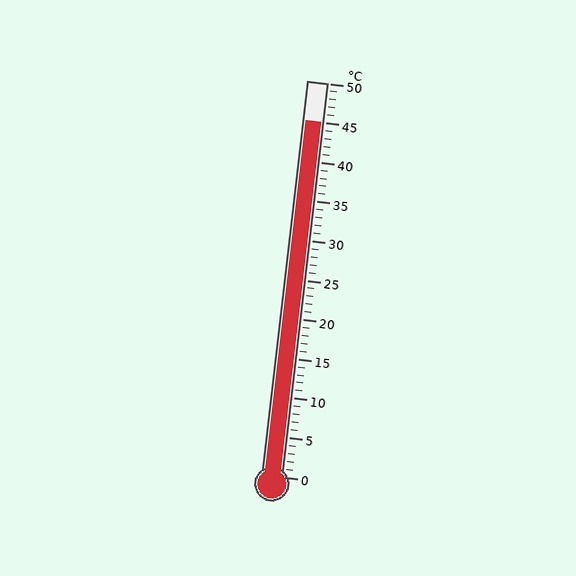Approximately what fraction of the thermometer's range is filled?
The thermometer is filled to approximately 90% of its range.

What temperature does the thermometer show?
The thermometer shows approximately 45°C.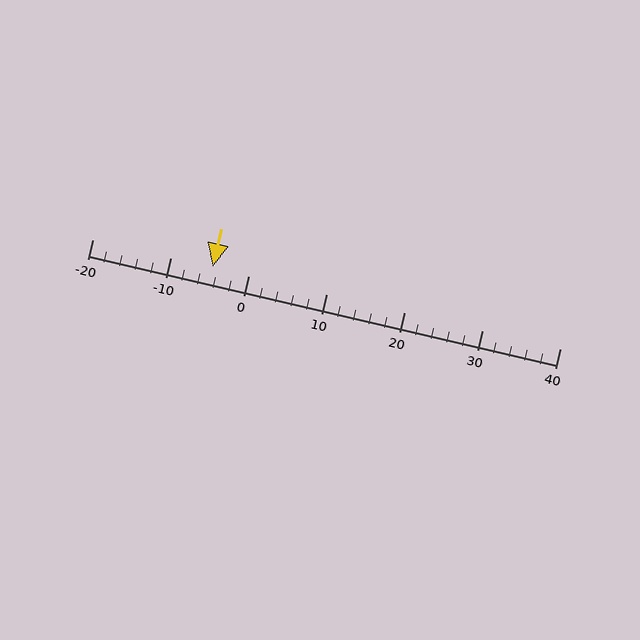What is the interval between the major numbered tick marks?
The major tick marks are spaced 10 units apart.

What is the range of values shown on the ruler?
The ruler shows values from -20 to 40.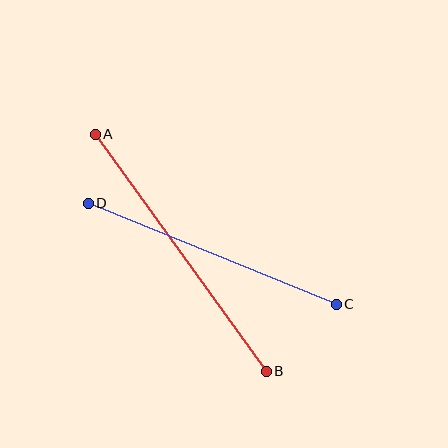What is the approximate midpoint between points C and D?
The midpoint is at approximately (212, 254) pixels.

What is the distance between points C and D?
The distance is approximately 268 pixels.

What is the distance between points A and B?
The distance is approximately 292 pixels.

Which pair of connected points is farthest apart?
Points A and B are farthest apart.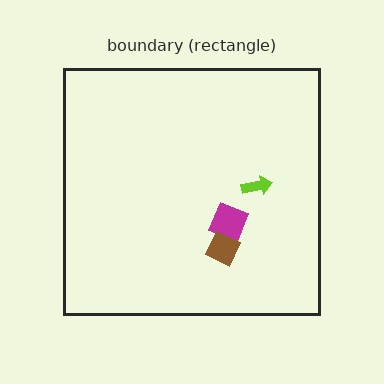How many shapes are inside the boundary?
3 inside, 0 outside.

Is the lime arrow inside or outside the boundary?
Inside.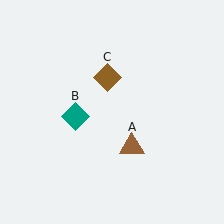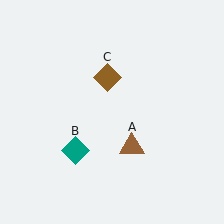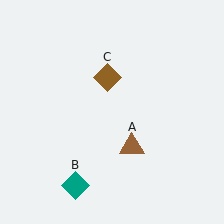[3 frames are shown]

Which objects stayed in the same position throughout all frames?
Brown triangle (object A) and brown diamond (object C) remained stationary.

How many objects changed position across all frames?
1 object changed position: teal diamond (object B).